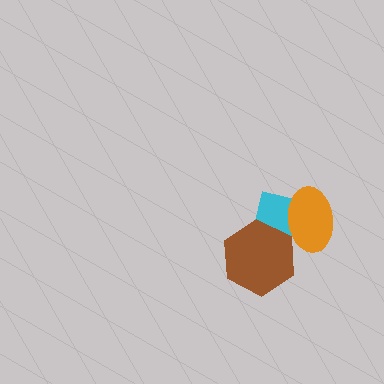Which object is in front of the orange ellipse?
The brown hexagon is in front of the orange ellipse.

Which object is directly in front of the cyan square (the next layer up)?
The orange ellipse is directly in front of the cyan square.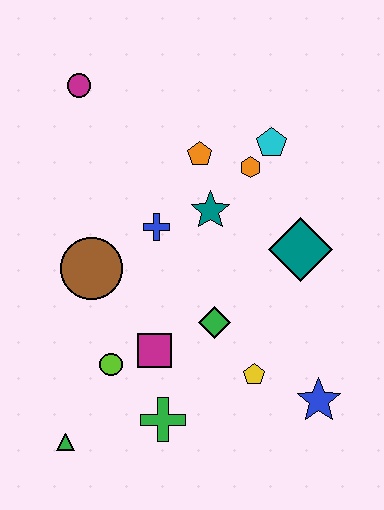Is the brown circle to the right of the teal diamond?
No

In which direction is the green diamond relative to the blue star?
The green diamond is to the left of the blue star.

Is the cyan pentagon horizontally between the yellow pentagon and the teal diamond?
Yes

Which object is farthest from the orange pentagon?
The green triangle is farthest from the orange pentagon.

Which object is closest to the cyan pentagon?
The orange hexagon is closest to the cyan pentagon.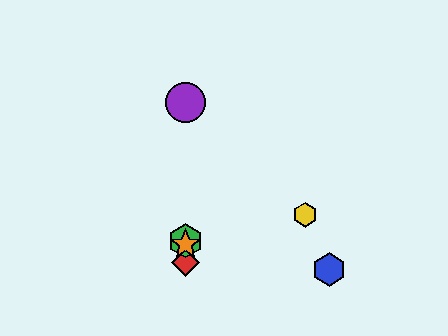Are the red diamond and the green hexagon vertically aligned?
Yes, both are at x≈185.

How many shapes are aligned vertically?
4 shapes (the red diamond, the green hexagon, the purple circle, the orange star) are aligned vertically.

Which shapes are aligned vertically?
The red diamond, the green hexagon, the purple circle, the orange star are aligned vertically.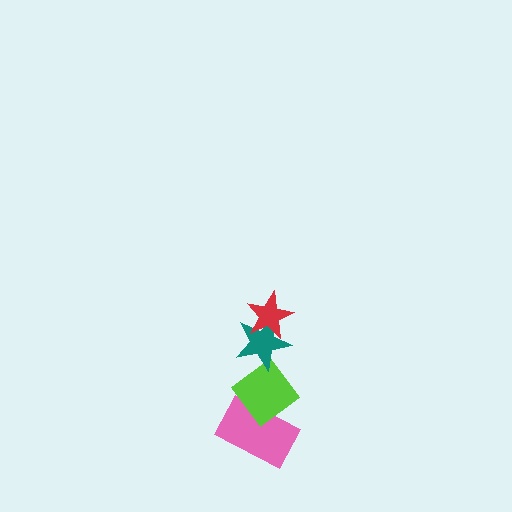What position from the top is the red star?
The red star is 1st from the top.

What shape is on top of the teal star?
The red star is on top of the teal star.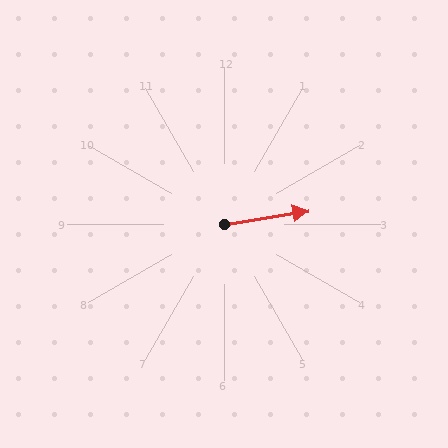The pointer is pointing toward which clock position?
Roughly 3 o'clock.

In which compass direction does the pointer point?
East.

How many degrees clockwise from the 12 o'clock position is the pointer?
Approximately 81 degrees.